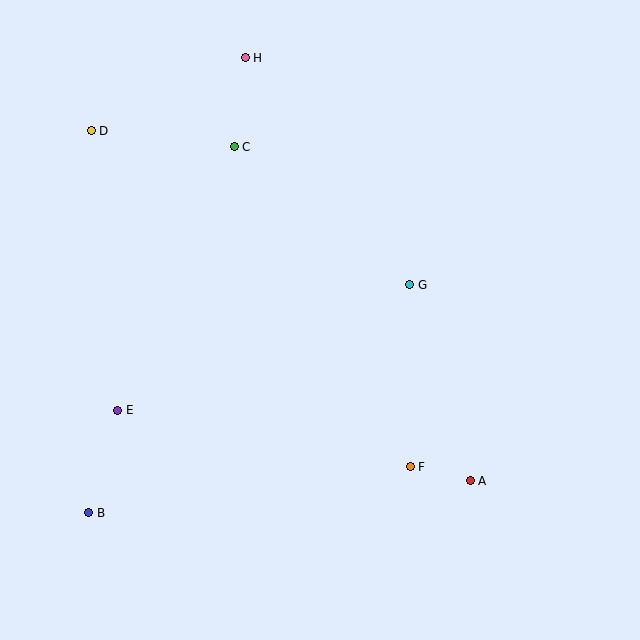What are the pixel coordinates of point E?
Point E is at (118, 410).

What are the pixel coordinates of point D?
Point D is at (91, 131).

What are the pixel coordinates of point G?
Point G is at (410, 285).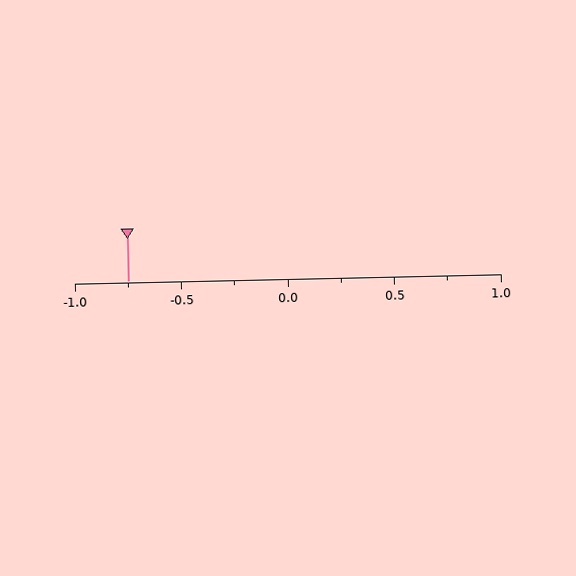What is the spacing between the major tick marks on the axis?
The major ticks are spaced 0.5 apart.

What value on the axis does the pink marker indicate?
The marker indicates approximately -0.75.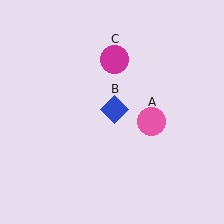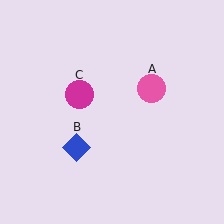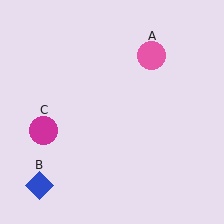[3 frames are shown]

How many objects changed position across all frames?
3 objects changed position: pink circle (object A), blue diamond (object B), magenta circle (object C).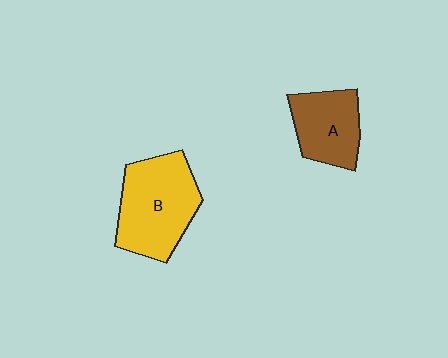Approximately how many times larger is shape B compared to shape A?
Approximately 1.5 times.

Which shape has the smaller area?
Shape A (brown).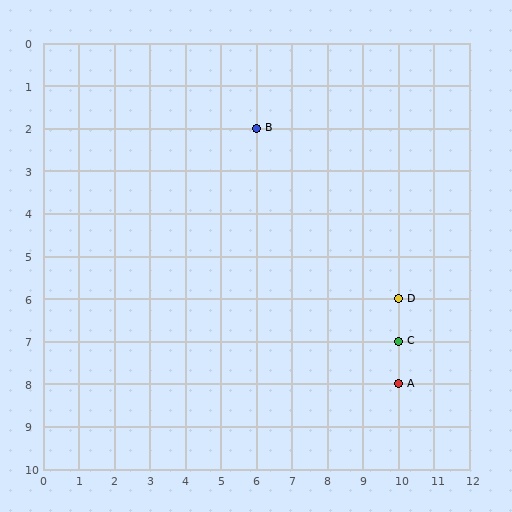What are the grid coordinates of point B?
Point B is at grid coordinates (6, 2).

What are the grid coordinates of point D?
Point D is at grid coordinates (10, 6).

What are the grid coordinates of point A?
Point A is at grid coordinates (10, 8).